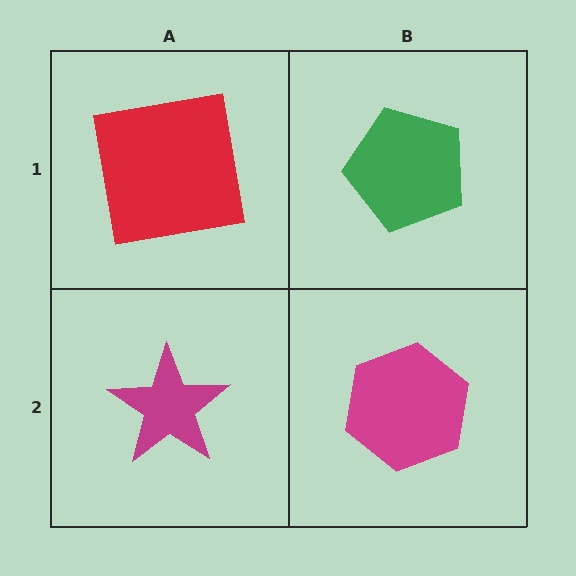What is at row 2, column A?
A magenta star.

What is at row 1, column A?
A red square.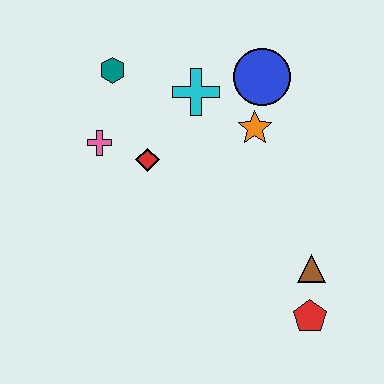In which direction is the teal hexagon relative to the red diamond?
The teal hexagon is above the red diamond.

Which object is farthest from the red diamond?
The red pentagon is farthest from the red diamond.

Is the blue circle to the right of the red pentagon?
No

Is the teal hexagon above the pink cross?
Yes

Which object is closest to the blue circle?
The orange star is closest to the blue circle.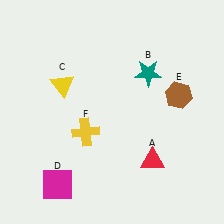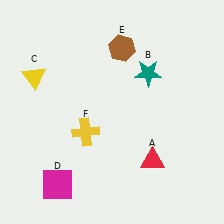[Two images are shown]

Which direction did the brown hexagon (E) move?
The brown hexagon (E) moved left.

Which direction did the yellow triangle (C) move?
The yellow triangle (C) moved left.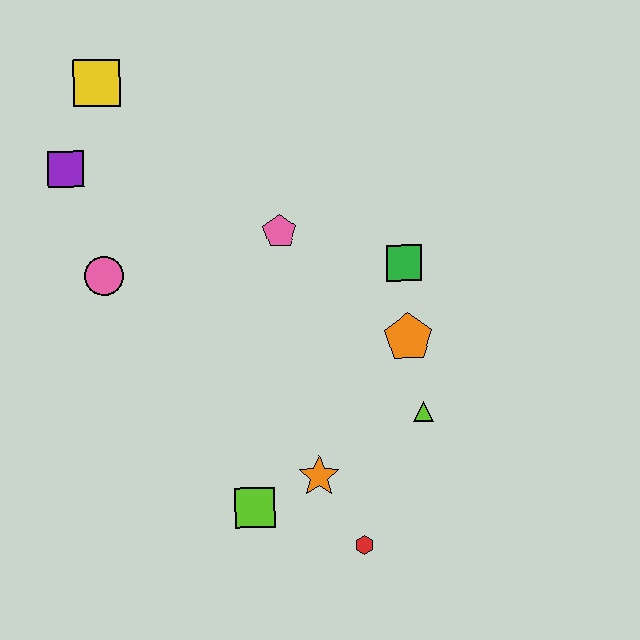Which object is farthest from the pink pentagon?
The red hexagon is farthest from the pink pentagon.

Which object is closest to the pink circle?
The purple square is closest to the pink circle.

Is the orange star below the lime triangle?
Yes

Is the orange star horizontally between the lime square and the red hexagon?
Yes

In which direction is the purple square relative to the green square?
The purple square is to the left of the green square.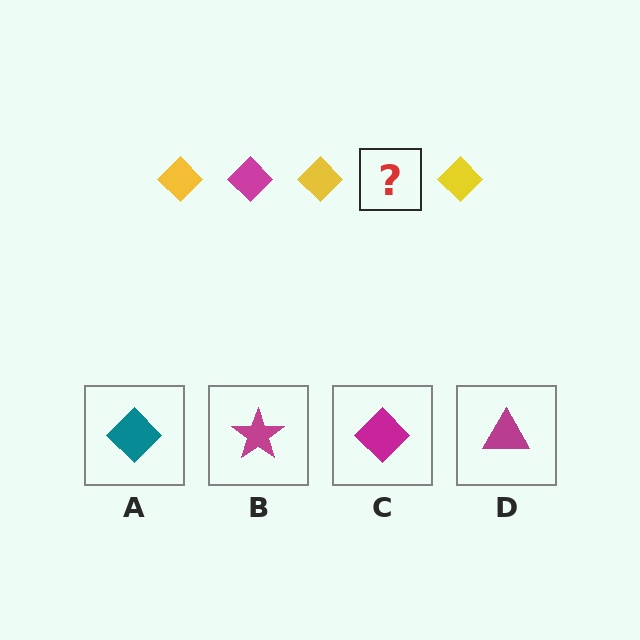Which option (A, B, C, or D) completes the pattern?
C.